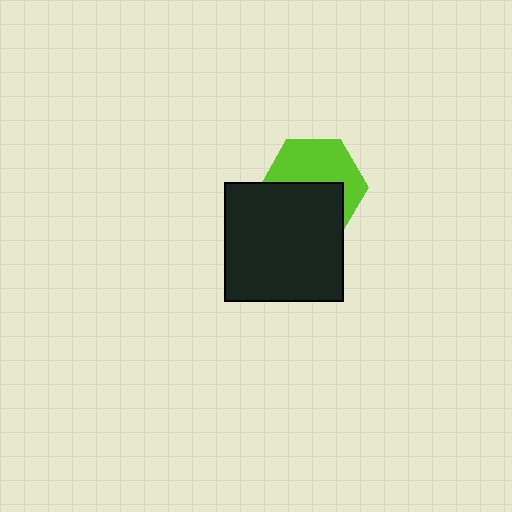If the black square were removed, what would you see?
You would see the complete lime hexagon.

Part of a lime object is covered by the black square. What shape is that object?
It is a hexagon.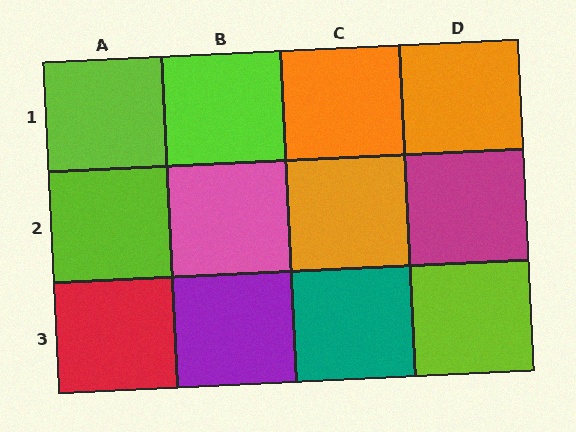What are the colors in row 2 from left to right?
Lime, pink, orange, magenta.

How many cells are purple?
1 cell is purple.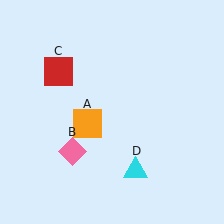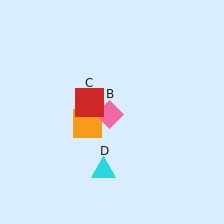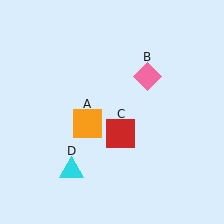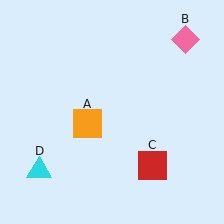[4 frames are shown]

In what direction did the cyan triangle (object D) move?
The cyan triangle (object D) moved left.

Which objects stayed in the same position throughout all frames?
Orange square (object A) remained stationary.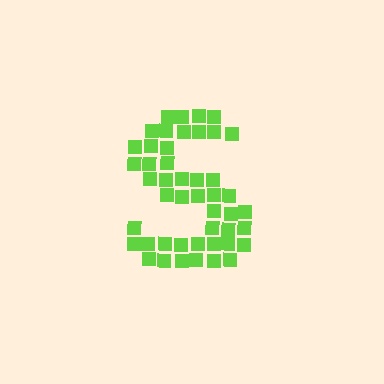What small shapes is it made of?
It is made of small squares.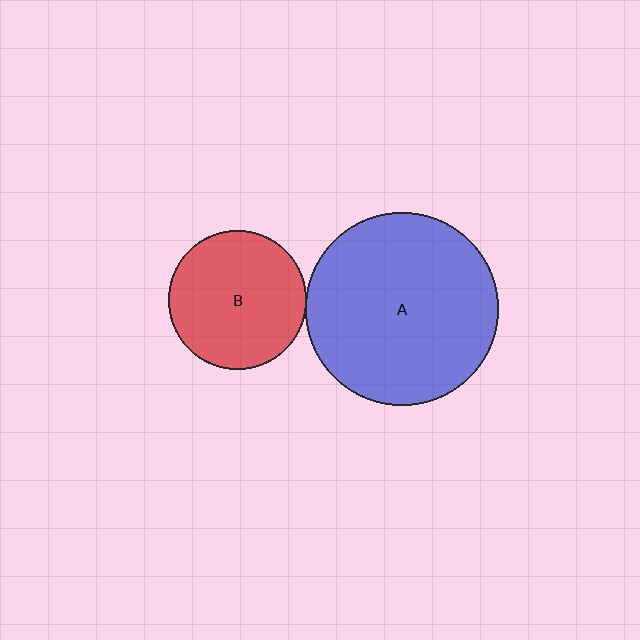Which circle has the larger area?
Circle A (blue).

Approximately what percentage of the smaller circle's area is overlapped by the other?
Approximately 5%.